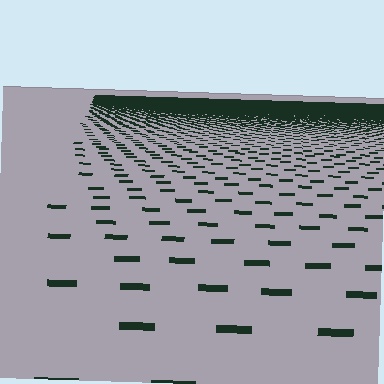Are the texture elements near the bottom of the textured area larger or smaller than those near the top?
Larger. Near the bottom, elements are closer to the viewer and appear at a bigger on-screen size.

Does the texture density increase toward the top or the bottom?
Density increases toward the top.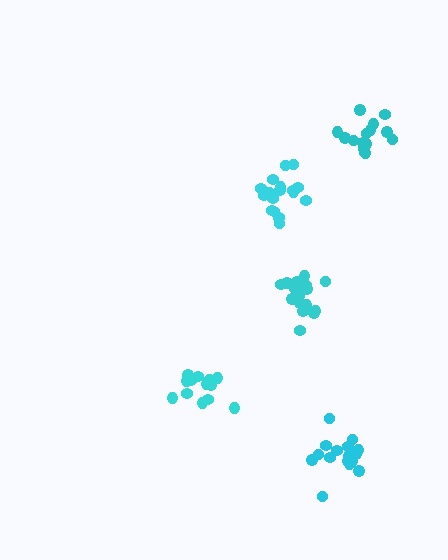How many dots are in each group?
Group 1: 15 dots, Group 2: 17 dots, Group 3: 14 dots, Group 4: 17 dots, Group 5: 17 dots (80 total).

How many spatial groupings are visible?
There are 5 spatial groupings.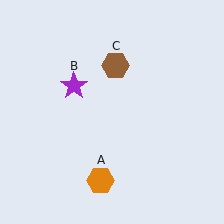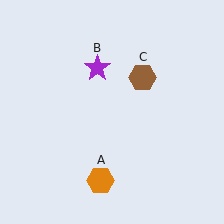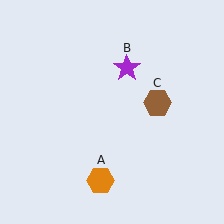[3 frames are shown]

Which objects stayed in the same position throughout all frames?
Orange hexagon (object A) remained stationary.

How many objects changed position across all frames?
2 objects changed position: purple star (object B), brown hexagon (object C).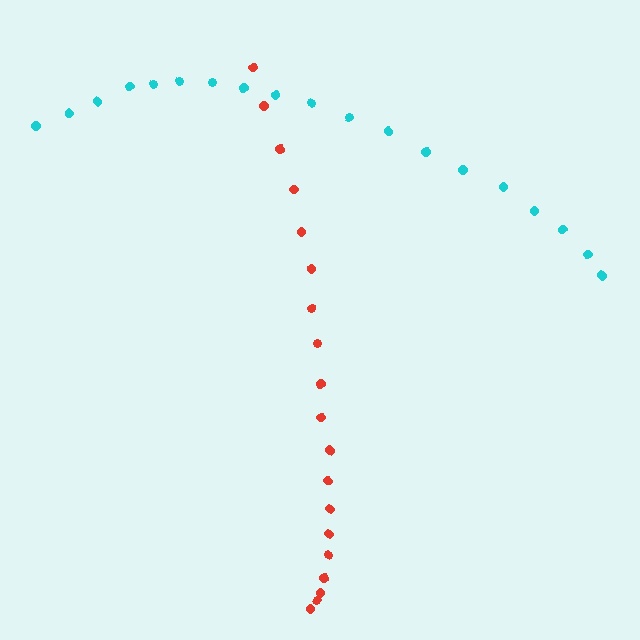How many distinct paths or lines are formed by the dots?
There are 2 distinct paths.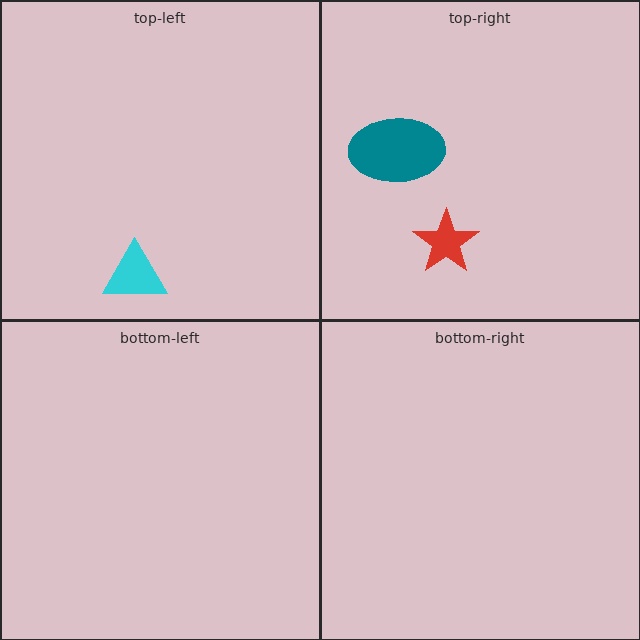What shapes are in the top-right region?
The teal ellipse, the red star.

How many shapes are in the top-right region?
2.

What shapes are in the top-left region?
The cyan triangle.